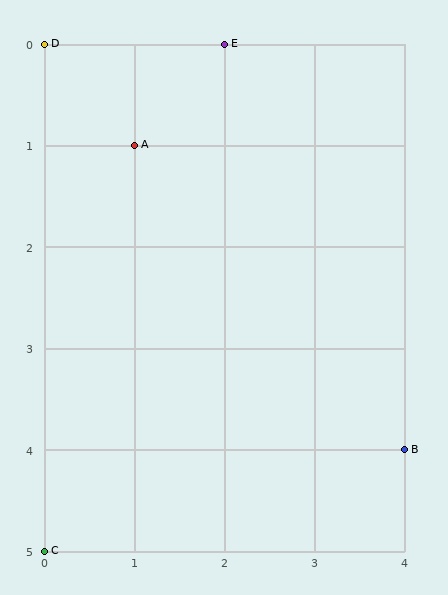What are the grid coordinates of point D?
Point D is at grid coordinates (0, 0).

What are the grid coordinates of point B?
Point B is at grid coordinates (4, 4).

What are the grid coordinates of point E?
Point E is at grid coordinates (2, 0).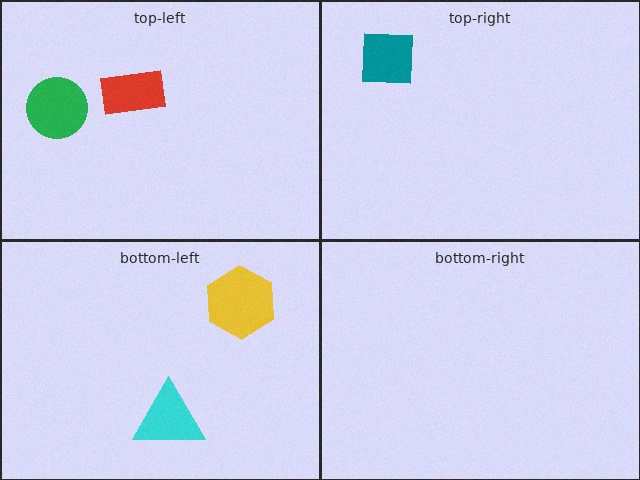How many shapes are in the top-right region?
1.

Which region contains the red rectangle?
The top-left region.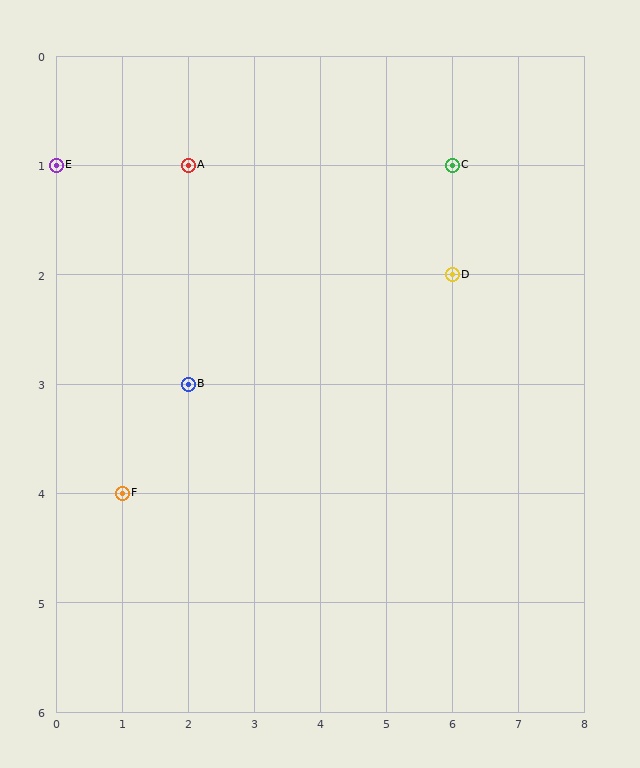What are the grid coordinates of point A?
Point A is at grid coordinates (2, 1).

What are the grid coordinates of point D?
Point D is at grid coordinates (6, 2).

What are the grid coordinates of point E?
Point E is at grid coordinates (0, 1).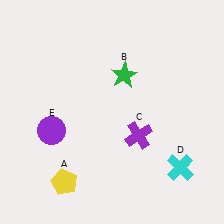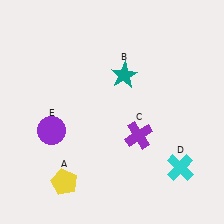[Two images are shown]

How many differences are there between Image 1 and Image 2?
There is 1 difference between the two images.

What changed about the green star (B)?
In Image 1, B is green. In Image 2, it changed to teal.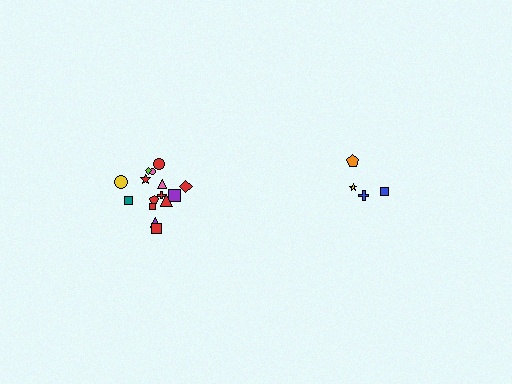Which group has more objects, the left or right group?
The left group.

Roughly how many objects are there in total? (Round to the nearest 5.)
Roughly 20 objects in total.